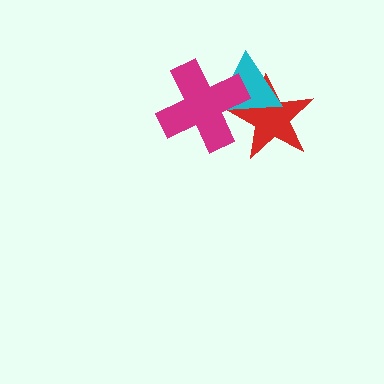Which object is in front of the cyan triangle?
The magenta cross is in front of the cyan triangle.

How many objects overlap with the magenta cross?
2 objects overlap with the magenta cross.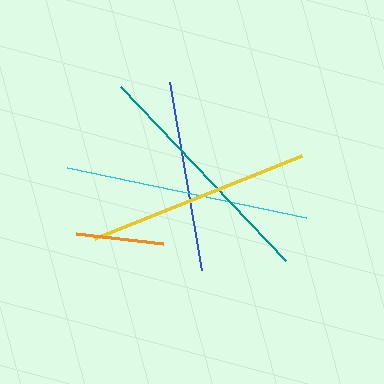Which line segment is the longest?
The cyan line is the longest at approximately 244 pixels.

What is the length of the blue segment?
The blue segment is approximately 191 pixels long.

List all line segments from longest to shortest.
From longest to shortest: cyan, teal, yellow, blue, orange.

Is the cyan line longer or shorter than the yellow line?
The cyan line is longer than the yellow line.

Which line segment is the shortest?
The orange line is the shortest at approximately 88 pixels.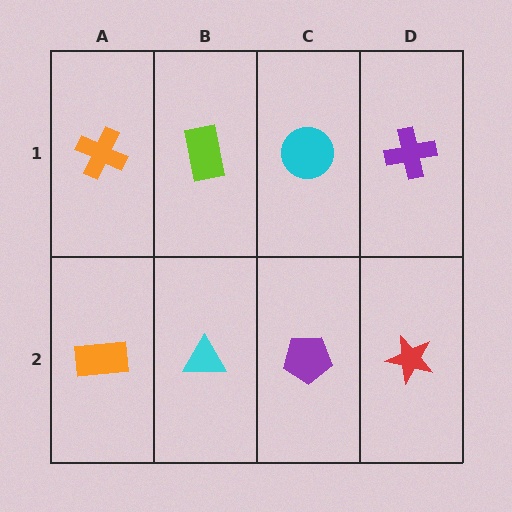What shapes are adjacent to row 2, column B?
A lime rectangle (row 1, column B), an orange rectangle (row 2, column A), a purple pentagon (row 2, column C).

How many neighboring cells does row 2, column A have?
2.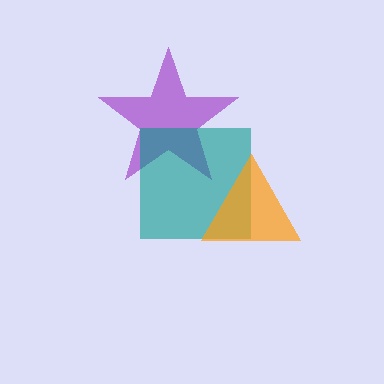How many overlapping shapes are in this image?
There are 3 overlapping shapes in the image.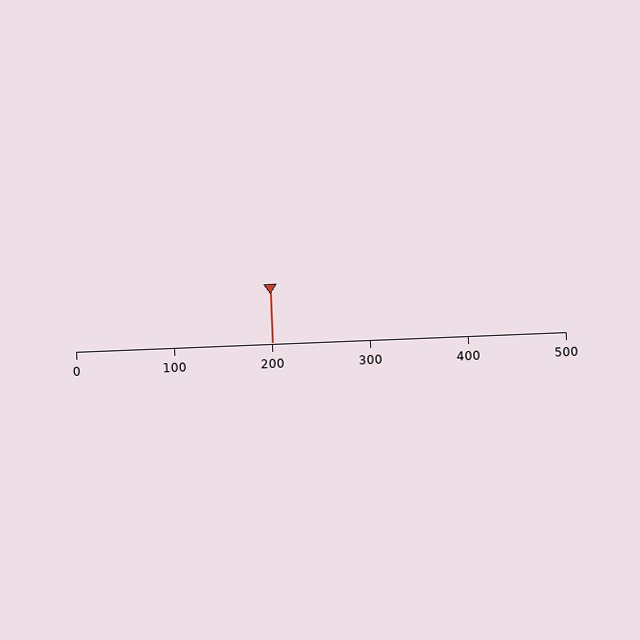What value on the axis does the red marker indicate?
The marker indicates approximately 200.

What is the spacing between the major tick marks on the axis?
The major ticks are spaced 100 apart.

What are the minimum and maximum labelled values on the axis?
The axis runs from 0 to 500.